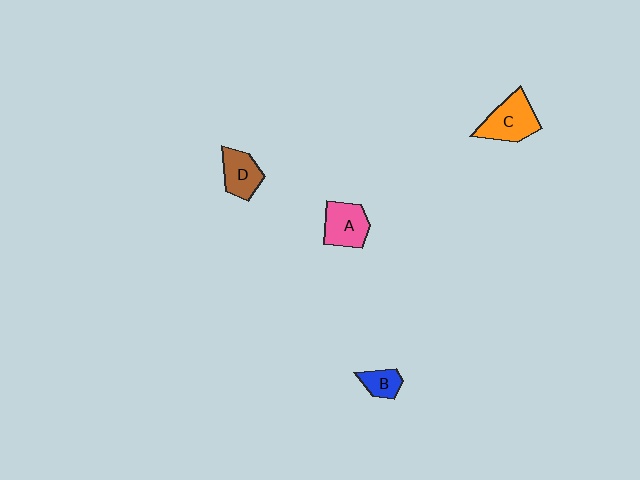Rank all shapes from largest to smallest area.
From largest to smallest: C (orange), A (pink), D (brown), B (blue).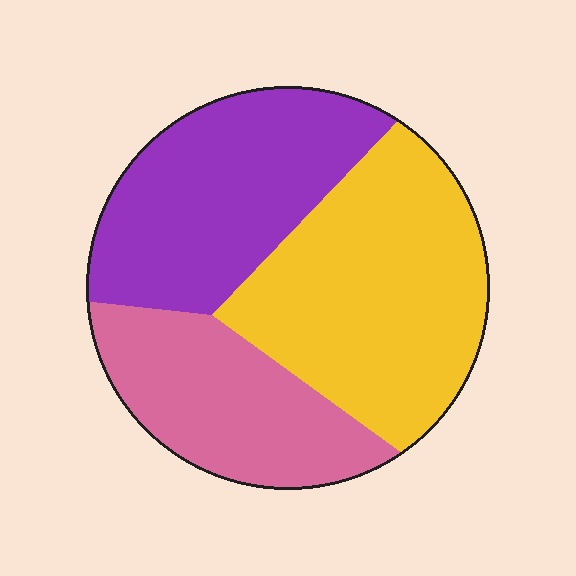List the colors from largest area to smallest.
From largest to smallest: yellow, purple, pink.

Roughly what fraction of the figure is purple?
Purple covers 33% of the figure.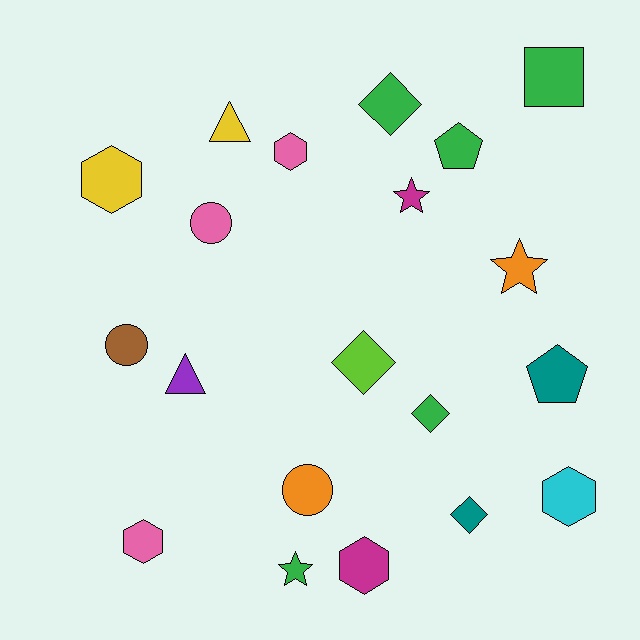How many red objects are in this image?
There are no red objects.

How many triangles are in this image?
There are 2 triangles.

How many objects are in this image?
There are 20 objects.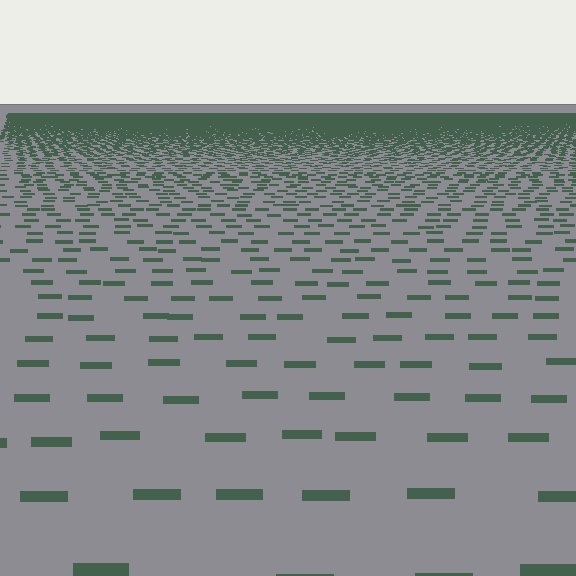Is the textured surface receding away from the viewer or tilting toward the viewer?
The surface is receding away from the viewer. Texture elements get smaller and denser toward the top.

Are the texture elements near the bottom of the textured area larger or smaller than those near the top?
Larger. Near the bottom, elements are closer to the viewer and appear at a bigger on-screen size.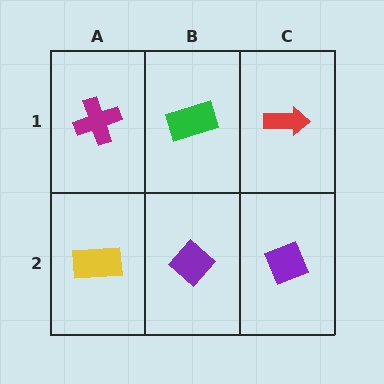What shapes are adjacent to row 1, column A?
A yellow rectangle (row 2, column A), a green rectangle (row 1, column B).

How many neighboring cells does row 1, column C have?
2.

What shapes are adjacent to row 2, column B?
A green rectangle (row 1, column B), a yellow rectangle (row 2, column A), a purple diamond (row 2, column C).